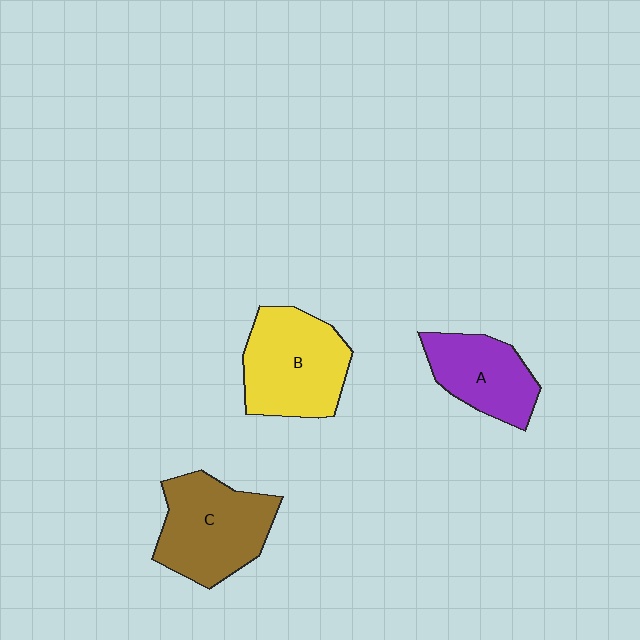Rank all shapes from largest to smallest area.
From largest to smallest: B (yellow), C (brown), A (purple).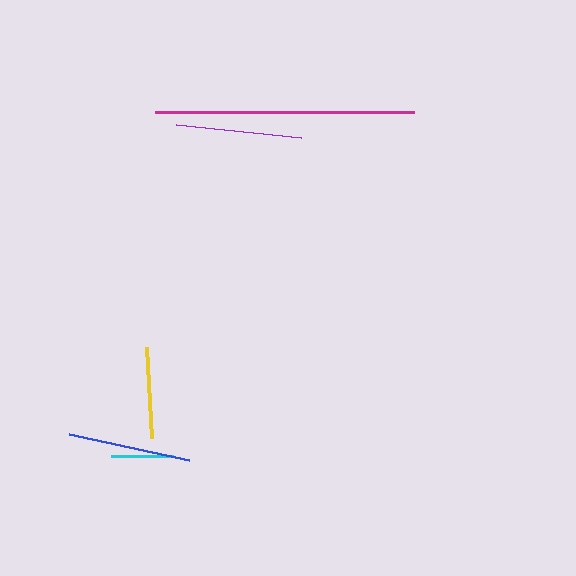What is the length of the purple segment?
The purple segment is approximately 126 pixels long.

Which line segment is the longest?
The magenta line is the longest at approximately 259 pixels.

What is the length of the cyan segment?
The cyan segment is approximately 61 pixels long.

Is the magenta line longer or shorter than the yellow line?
The magenta line is longer than the yellow line.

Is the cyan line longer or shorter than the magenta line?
The magenta line is longer than the cyan line.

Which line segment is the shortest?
The cyan line is the shortest at approximately 61 pixels.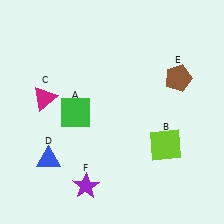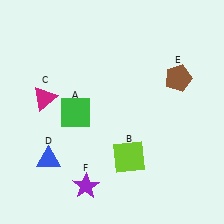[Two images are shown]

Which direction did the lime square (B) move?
The lime square (B) moved left.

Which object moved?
The lime square (B) moved left.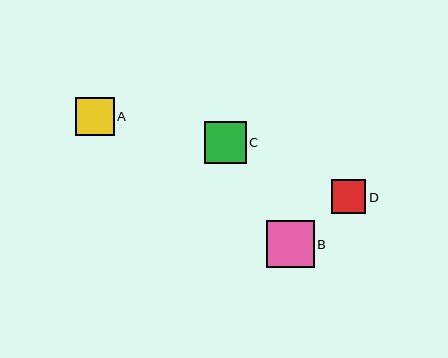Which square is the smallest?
Square D is the smallest with a size of approximately 34 pixels.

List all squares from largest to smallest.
From largest to smallest: B, C, A, D.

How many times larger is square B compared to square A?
Square B is approximately 1.2 times the size of square A.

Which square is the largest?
Square B is the largest with a size of approximately 47 pixels.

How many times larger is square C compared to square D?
Square C is approximately 1.2 times the size of square D.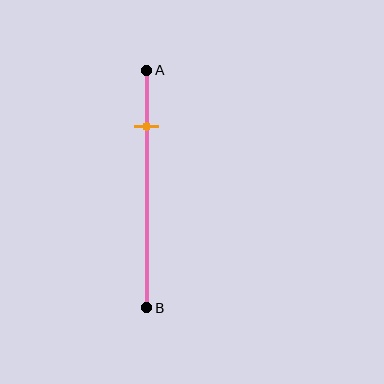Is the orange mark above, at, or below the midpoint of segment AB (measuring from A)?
The orange mark is above the midpoint of segment AB.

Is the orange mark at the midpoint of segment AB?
No, the mark is at about 25% from A, not at the 50% midpoint.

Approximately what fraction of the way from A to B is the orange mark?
The orange mark is approximately 25% of the way from A to B.